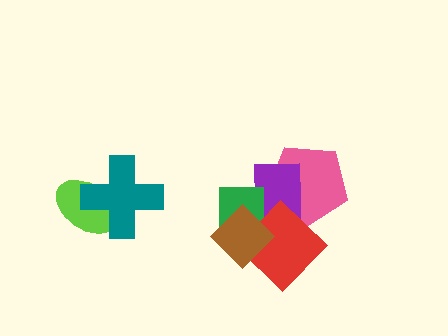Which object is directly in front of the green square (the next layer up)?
The red diamond is directly in front of the green square.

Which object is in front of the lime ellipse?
The teal cross is in front of the lime ellipse.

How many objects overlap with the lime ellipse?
1 object overlaps with the lime ellipse.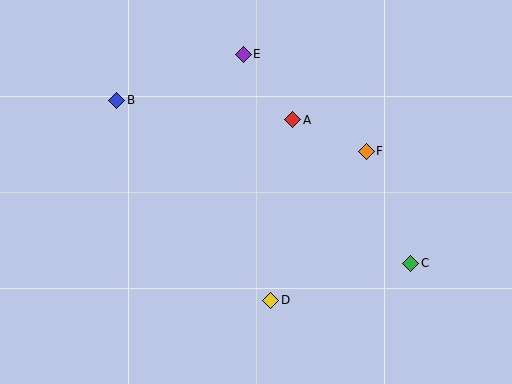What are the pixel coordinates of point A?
Point A is at (293, 120).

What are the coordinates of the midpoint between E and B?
The midpoint between E and B is at (180, 77).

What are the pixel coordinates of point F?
Point F is at (366, 151).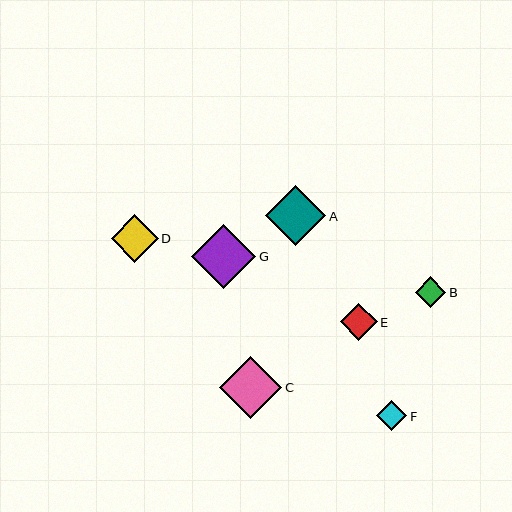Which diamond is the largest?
Diamond G is the largest with a size of approximately 64 pixels.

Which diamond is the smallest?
Diamond F is the smallest with a size of approximately 30 pixels.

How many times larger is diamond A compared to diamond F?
Diamond A is approximately 2.0 times the size of diamond F.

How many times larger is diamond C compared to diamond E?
Diamond C is approximately 1.7 times the size of diamond E.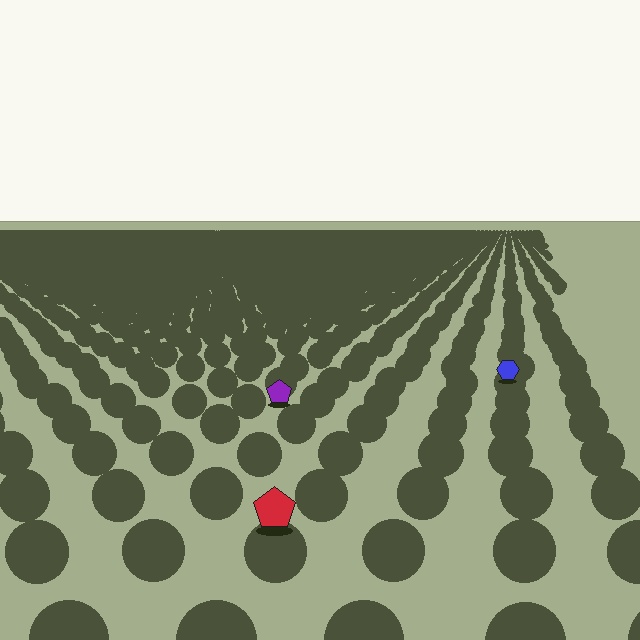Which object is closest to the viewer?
The red pentagon is closest. The texture marks near it are larger and more spread out.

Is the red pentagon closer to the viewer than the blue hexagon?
Yes. The red pentagon is closer — you can tell from the texture gradient: the ground texture is coarser near it.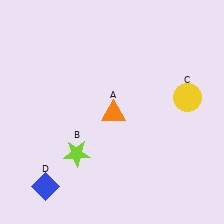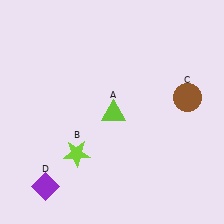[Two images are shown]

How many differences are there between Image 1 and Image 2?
There are 3 differences between the two images.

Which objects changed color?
A changed from orange to lime. C changed from yellow to brown. D changed from blue to purple.